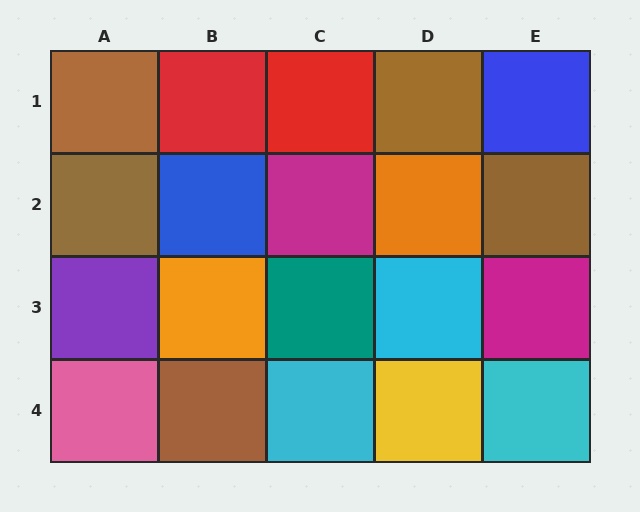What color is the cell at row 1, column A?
Brown.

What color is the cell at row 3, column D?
Cyan.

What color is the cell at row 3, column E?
Magenta.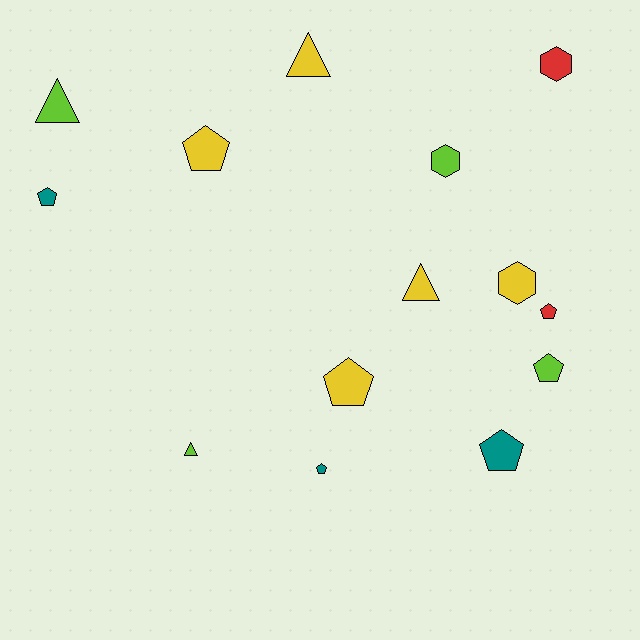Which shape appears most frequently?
Pentagon, with 7 objects.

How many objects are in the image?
There are 14 objects.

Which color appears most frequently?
Yellow, with 5 objects.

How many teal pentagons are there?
There are 3 teal pentagons.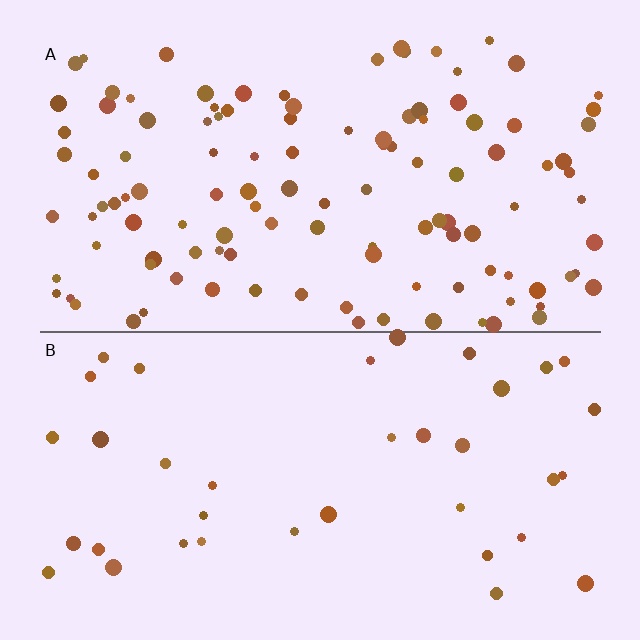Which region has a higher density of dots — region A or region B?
A (the top).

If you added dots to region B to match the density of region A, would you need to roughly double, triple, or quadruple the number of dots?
Approximately triple.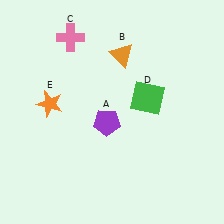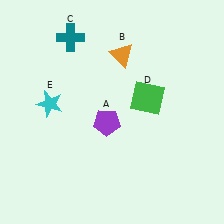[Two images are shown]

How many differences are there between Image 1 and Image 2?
There are 2 differences between the two images.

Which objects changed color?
C changed from pink to teal. E changed from orange to cyan.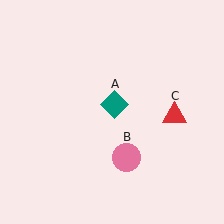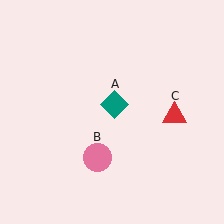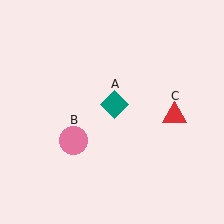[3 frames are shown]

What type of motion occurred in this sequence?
The pink circle (object B) rotated clockwise around the center of the scene.